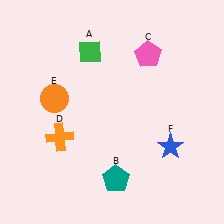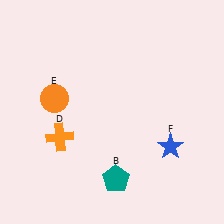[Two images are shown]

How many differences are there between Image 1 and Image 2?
There are 2 differences between the two images.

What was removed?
The pink pentagon (C), the green diamond (A) were removed in Image 2.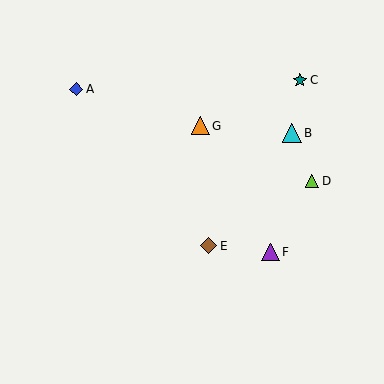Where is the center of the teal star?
The center of the teal star is at (300, 80).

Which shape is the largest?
The cyan triangle (labeled B) is the largest.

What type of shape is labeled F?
Shape F is a purple triangle.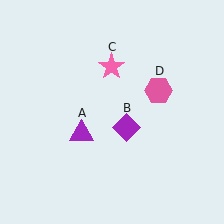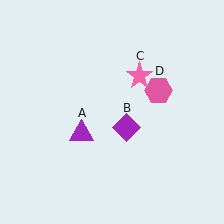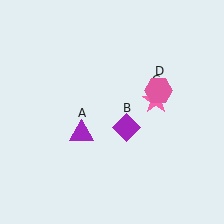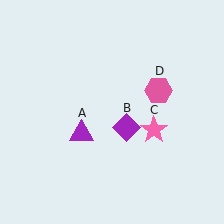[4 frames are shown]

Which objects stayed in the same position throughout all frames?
Purple triangle (object A) and purple diamond (object B) and pink hexagon (object D) remained stationary.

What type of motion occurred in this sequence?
The pink star (object C) rotated clockwise around the center of the scene.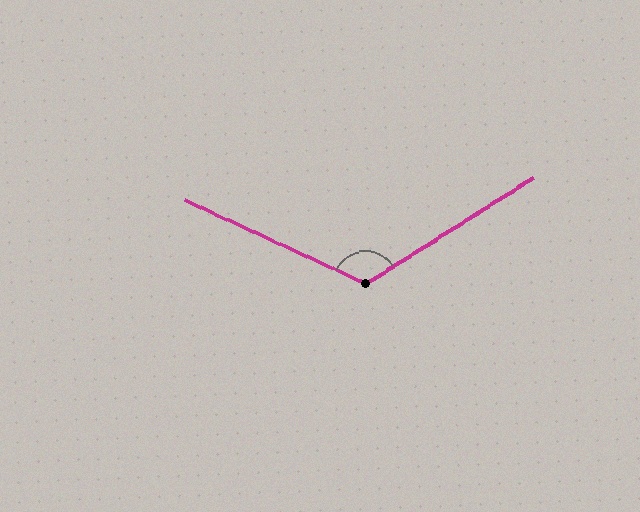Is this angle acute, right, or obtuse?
It is obtuse.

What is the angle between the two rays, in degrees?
Approximately 123 degrees.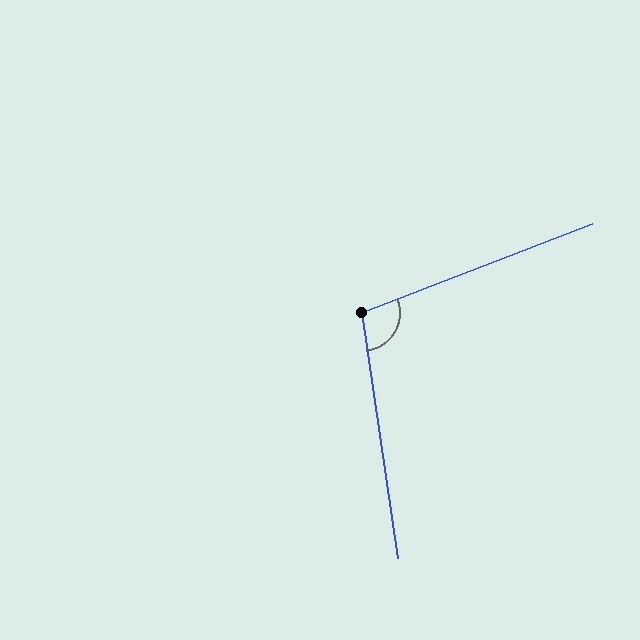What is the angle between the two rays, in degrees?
Approximately 103 degrees.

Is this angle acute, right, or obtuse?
It is obtuse.